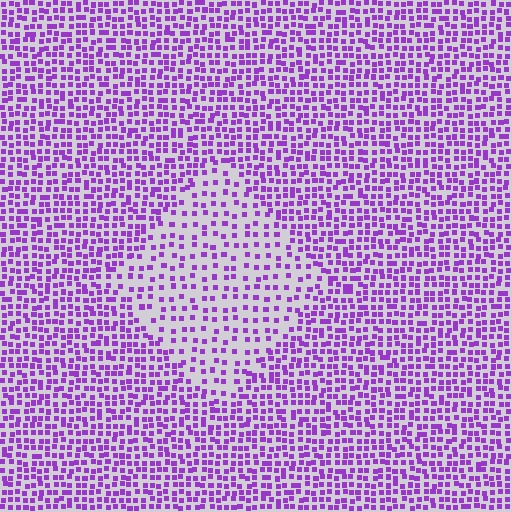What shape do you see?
I see a diamond.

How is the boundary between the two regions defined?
The boundary is defined by a change in element density (approximately 2.0x ratio). All elements are the same color, size, and shape.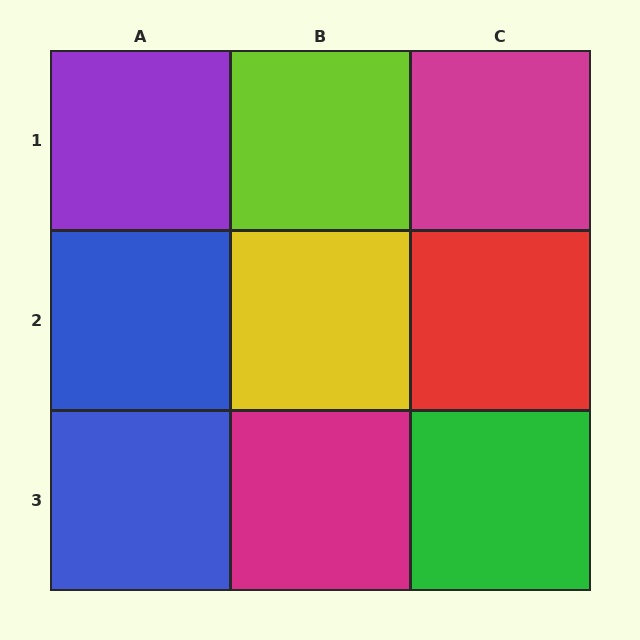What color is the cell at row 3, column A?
Blue.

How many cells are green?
1 cell is green.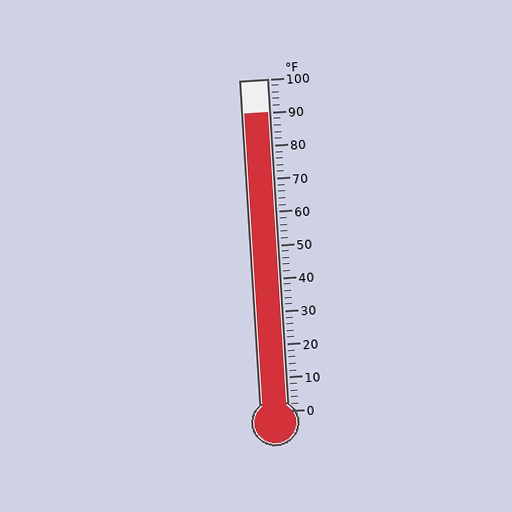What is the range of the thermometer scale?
The thermometer scale ranges from 0°F to 100°F.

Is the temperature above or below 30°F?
The temperature is above 30°F.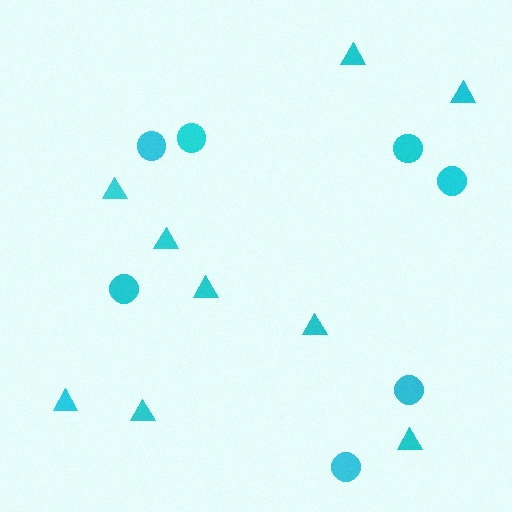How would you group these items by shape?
There are 2 groups: one group of circles (7) and one group of triangles (9).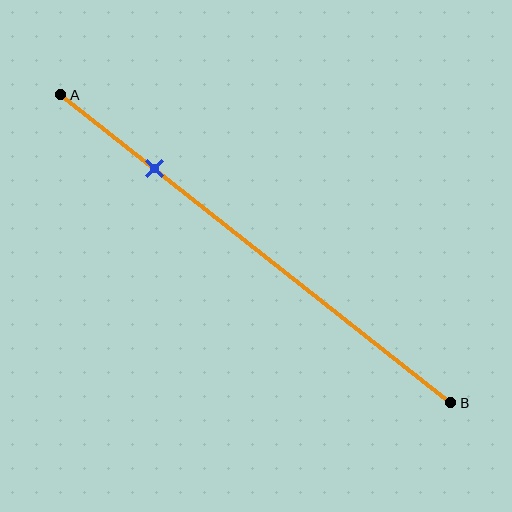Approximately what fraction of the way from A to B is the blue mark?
The blue mark is approximately 25% of the way from A to B.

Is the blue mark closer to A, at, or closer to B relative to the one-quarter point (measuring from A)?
The blue mark is approximately at the one-quarter point of segment AB.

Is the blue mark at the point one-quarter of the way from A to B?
Yes, the mark is approximately at the one-quarter point.